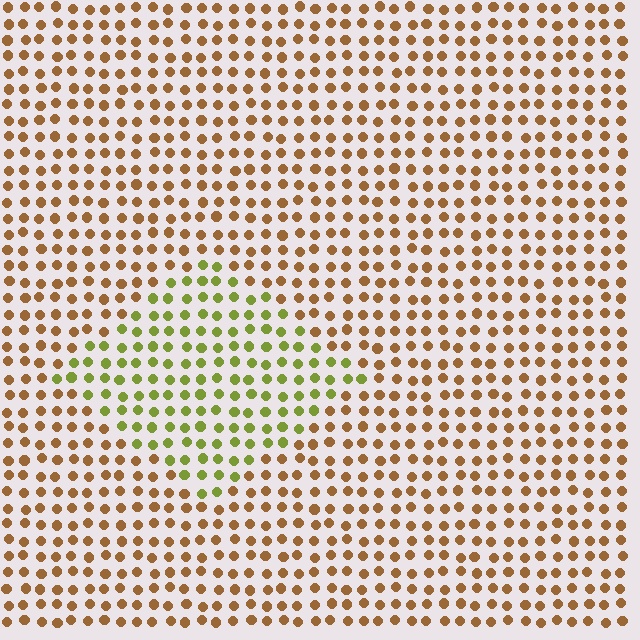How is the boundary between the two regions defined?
The boundary is defined purely by a slight shift in hue (about 49 degrees). Spacing, size, and orientation are identical on both sides.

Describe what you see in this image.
The image is filled with small brown elements in a uniform arrangement. A diamond-shaped region is visible where the elements are tinted to a slightly different hue, forming a subtle color boundary.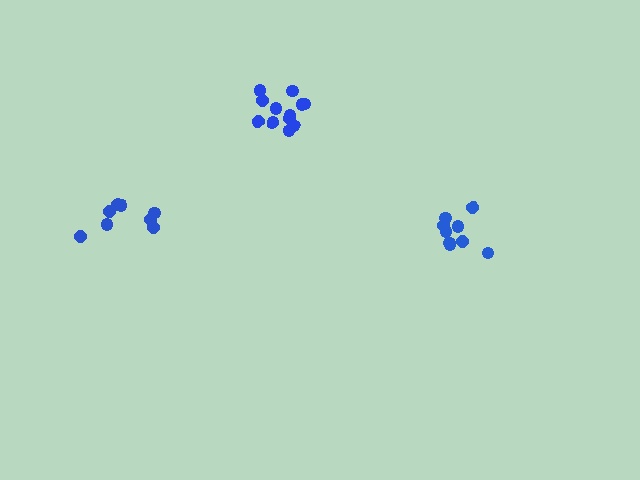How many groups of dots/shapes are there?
There are 3 groups.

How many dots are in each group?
Group 1: 12 dots, Group 2: 8 dots, Group 3: 9 dots (29 total).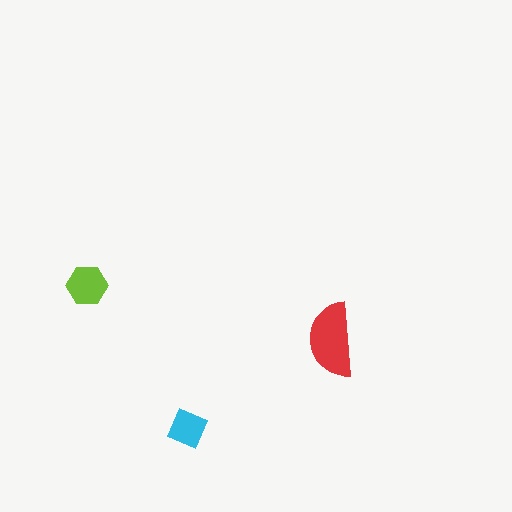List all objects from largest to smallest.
The red semicircle, the lime hexagon, the cyan square.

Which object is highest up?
The lime hexagon is topmost.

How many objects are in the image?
There are 3 objects in the image.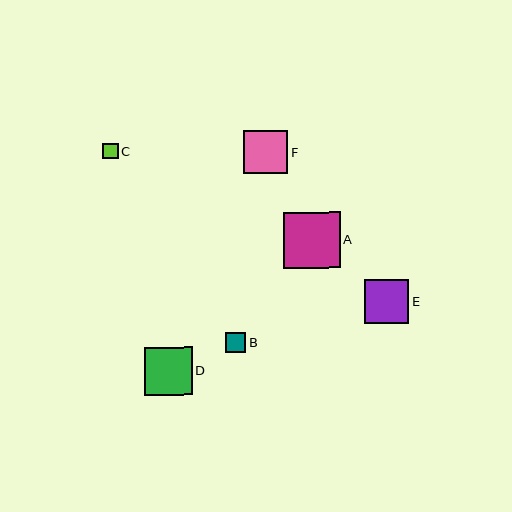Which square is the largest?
Square A is the largest with a size of approximately 56 pixels.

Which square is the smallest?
Square C is the smallest with a size of approximately 16 pixels.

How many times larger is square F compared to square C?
Square F is approximately 2.8 times the size of square C.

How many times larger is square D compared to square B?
Square D is approximately 2.3 times the size of square B.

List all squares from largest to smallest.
From largest to smallest: A, D, E, F, B, C.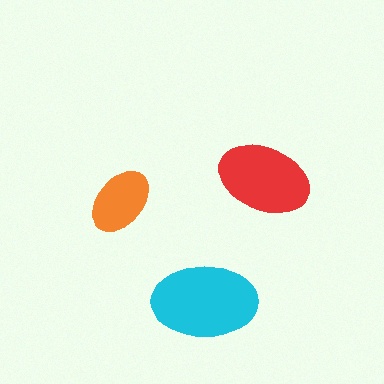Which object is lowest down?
The cyan ellipse is bottommost.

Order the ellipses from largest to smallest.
the cyan one, the red one, the orange one.